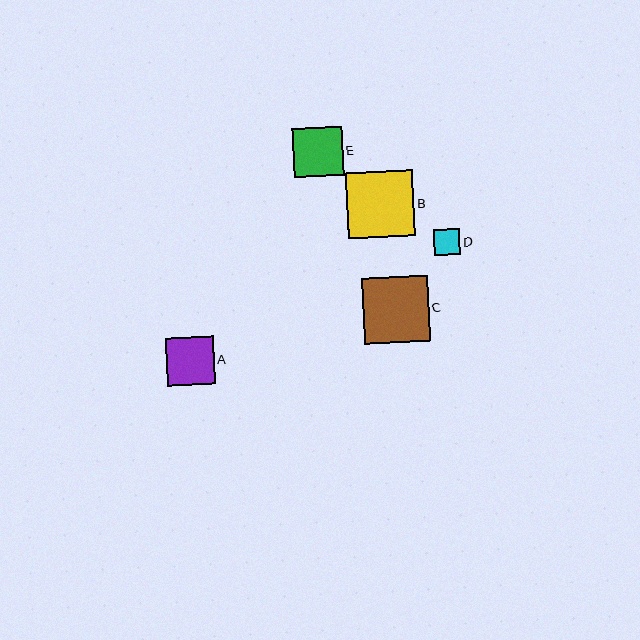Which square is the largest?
Square B is the largest with a size of approximately 67 pixels.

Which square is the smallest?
Square D is the smallest with a size of approximately 26 pixels.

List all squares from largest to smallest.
From largest to smallest: B, C, E, A, D.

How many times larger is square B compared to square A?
Square B is approximately 1.4 times the size of square A.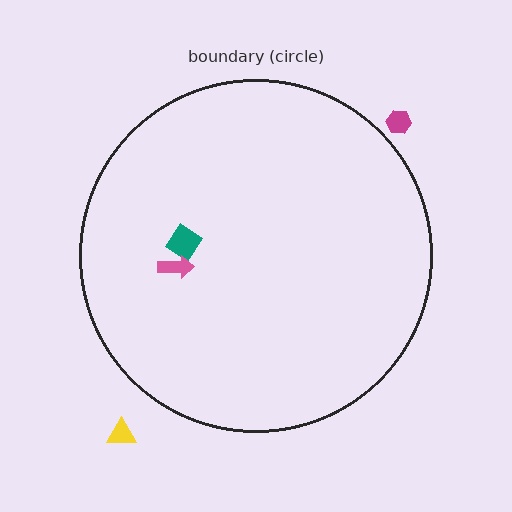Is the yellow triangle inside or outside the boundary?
Outside.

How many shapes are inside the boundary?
2 inside, 2 outside.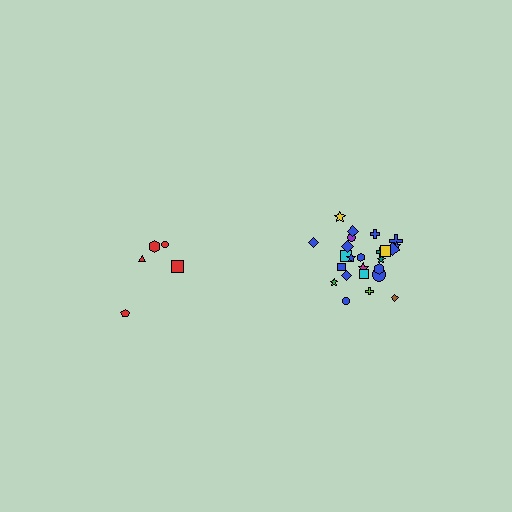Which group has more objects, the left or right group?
The right group.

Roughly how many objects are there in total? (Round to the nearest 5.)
Roughly 30 objects in total.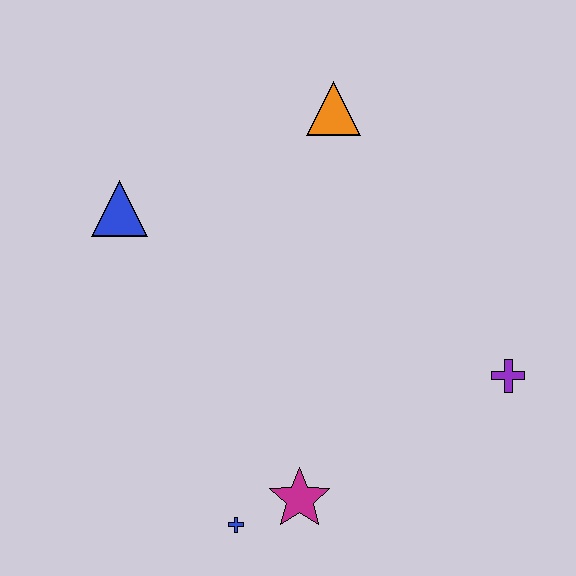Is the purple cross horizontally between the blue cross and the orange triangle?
No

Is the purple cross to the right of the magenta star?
Yes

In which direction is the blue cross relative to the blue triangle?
The blue cross is below the blue triangle.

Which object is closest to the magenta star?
The blue cross is closest to the magenta star.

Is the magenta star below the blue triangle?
Yes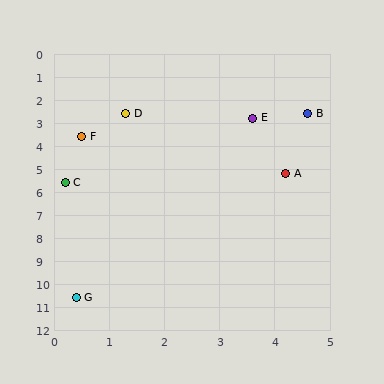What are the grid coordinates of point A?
Point A is at approximately (4.2, 5.2).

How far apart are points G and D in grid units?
Points G and D are about 8.1 grid units apart.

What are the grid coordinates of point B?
Point B is at approximately (4.6, 2.6).